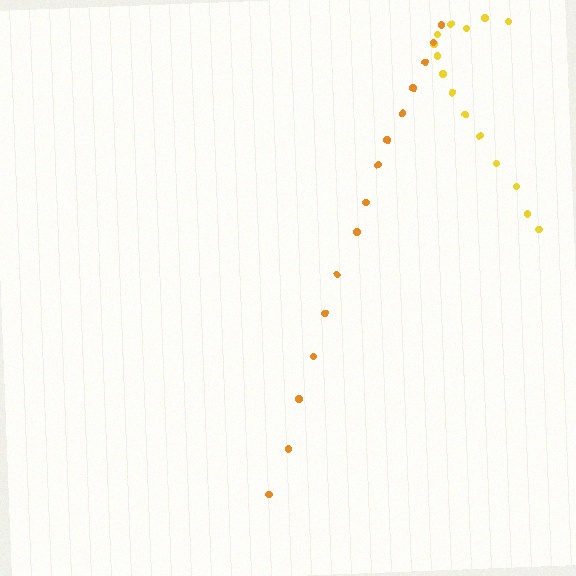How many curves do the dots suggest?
There are 2 distinct paths.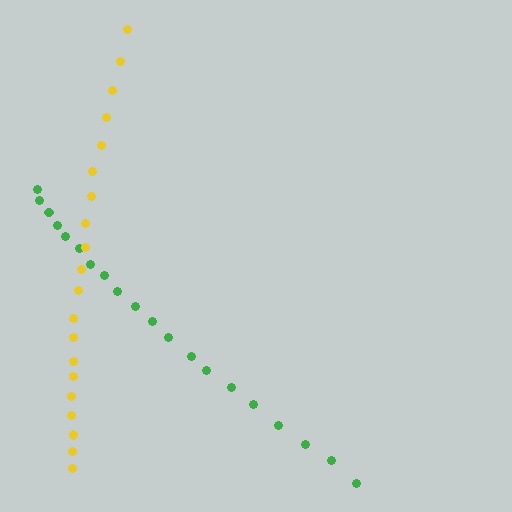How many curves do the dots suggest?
There are 2 distinct paths.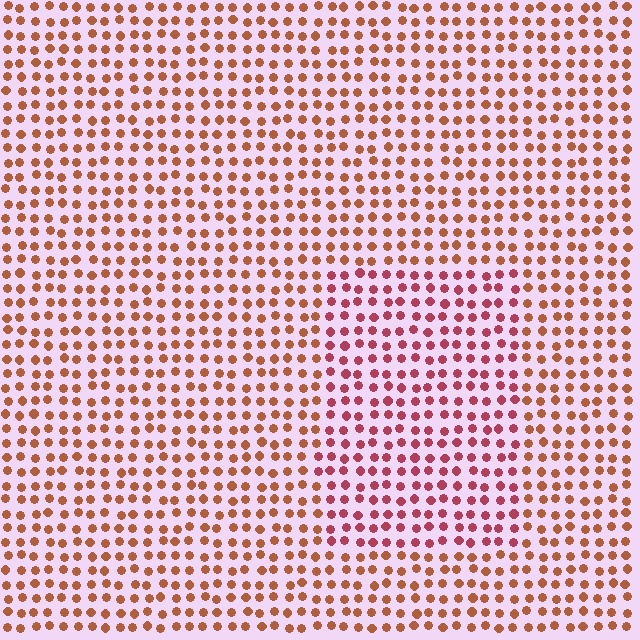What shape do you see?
I see a rectangle.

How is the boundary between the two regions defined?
The boundary is defined purely by a slight shift in hue (about 33 degrees). Spacing, size, and orientation are identical on both sides.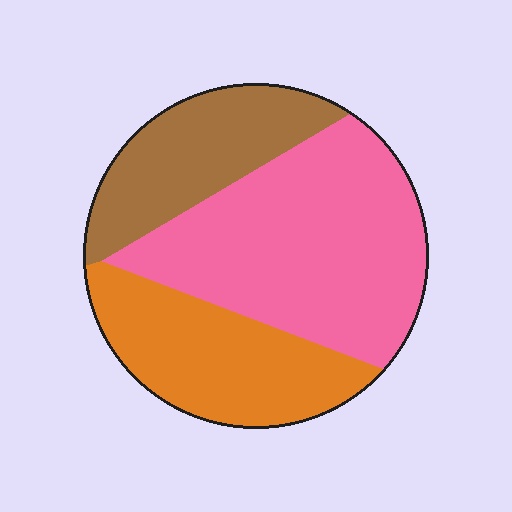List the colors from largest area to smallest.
From largest to smallest: pink, orange, brown.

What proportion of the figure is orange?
Orange takes up about one quarter (1/4) of the figure.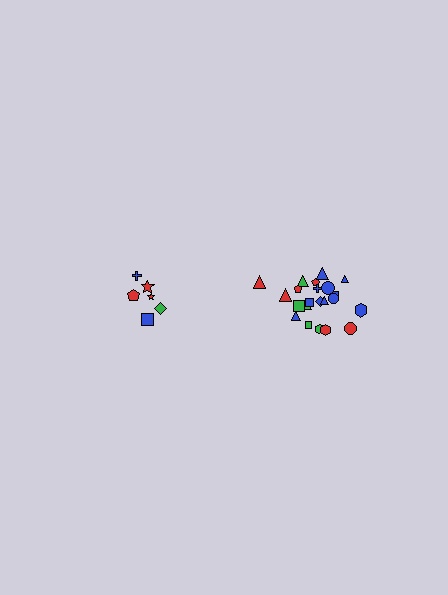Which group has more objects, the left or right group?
The right group.